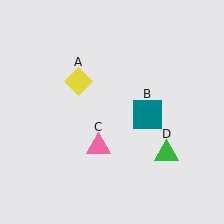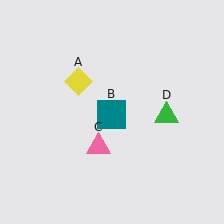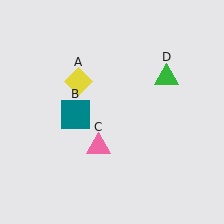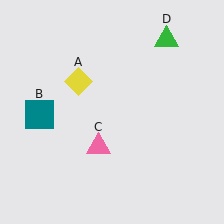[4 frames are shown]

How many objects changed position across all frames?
2 objects changed position: teal square (object B), green triangle (object D).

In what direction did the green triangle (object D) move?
The green triangle (object D) moved up.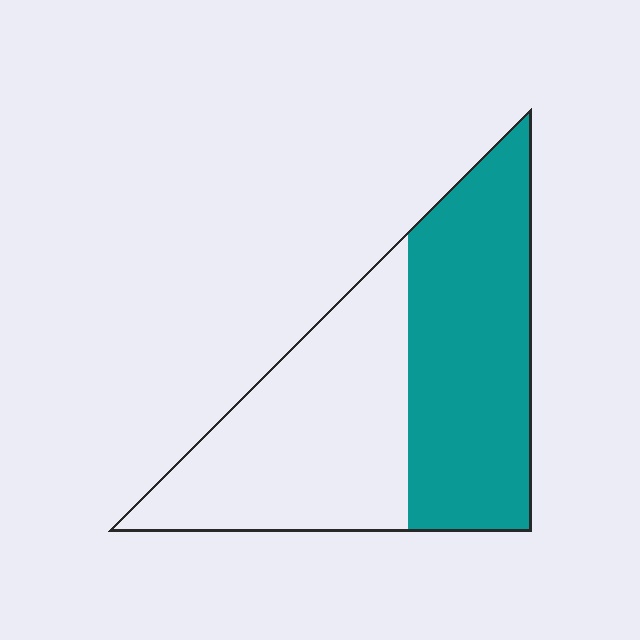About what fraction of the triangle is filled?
About one half (1/2).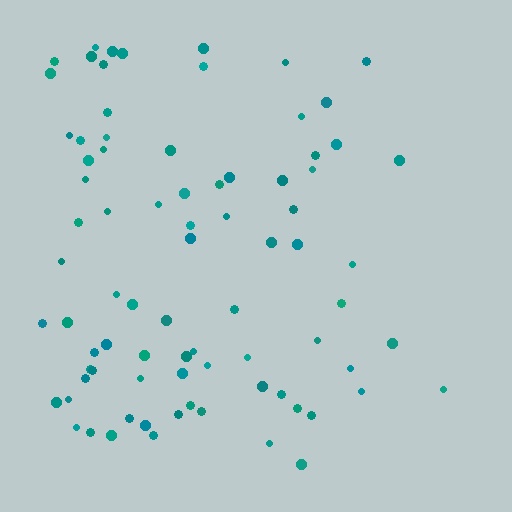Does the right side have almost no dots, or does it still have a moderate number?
Still a moderate number, just noticeably fewer than the left.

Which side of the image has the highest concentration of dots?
The left.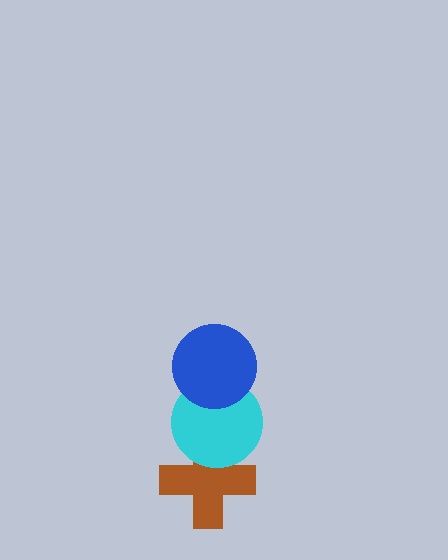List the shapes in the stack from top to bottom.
From top to bottom: the blue circle, the cyan circle, the brown cross.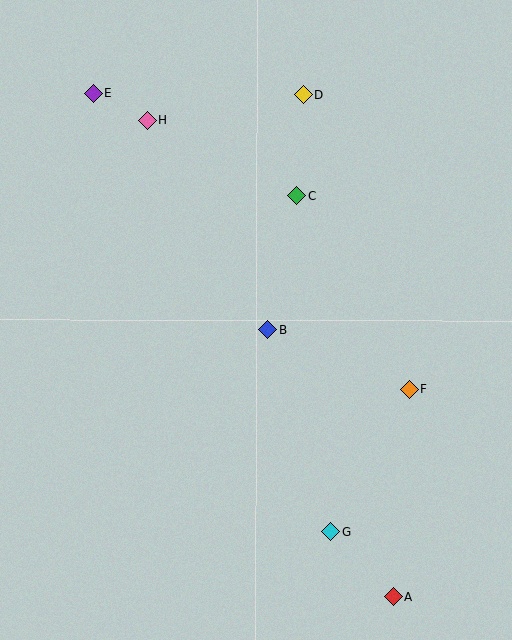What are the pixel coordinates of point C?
Point C is at (297, 196).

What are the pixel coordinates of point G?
Point G is at (331, 532).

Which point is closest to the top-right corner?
Point D is closest to the top-right corner.